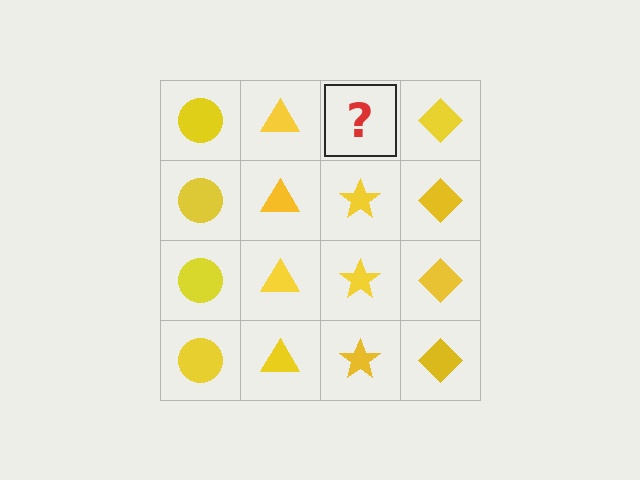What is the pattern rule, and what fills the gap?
The rule is that each column has a consistent shape. The gap should be filled with a yellow star.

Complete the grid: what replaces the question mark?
The question mark should be replaced with a yellow star.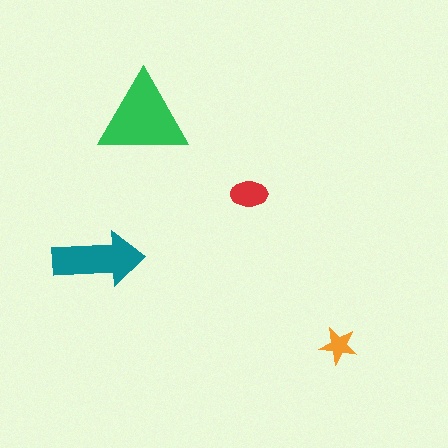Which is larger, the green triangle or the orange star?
The green triangle.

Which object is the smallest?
The orange star.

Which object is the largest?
The green triangle.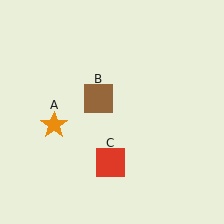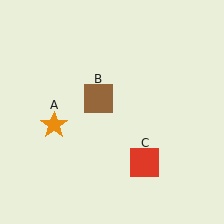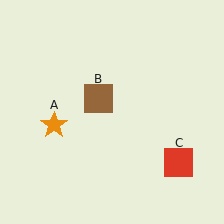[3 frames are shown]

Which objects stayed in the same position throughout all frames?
Orange star (object A) and brown square (object B) remained stationary.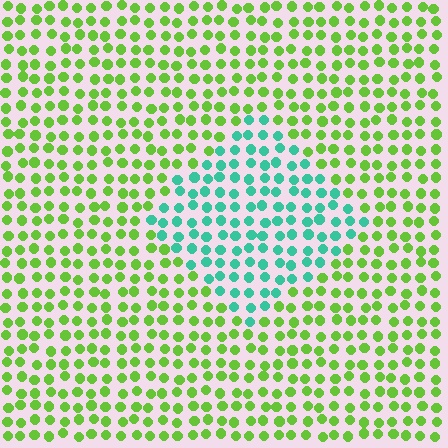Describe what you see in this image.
The image is filled with small lime elements in a uniform arrangement. A diamond-shaped region is visible where the elements are tinted to a slightly different hue, forming a subtle color boundary.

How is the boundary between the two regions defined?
The boundary is defined purely by a slight shift in hue (about 62 degrees). Spacing, size, and orientation are identical on both sides.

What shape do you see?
I see a diamond.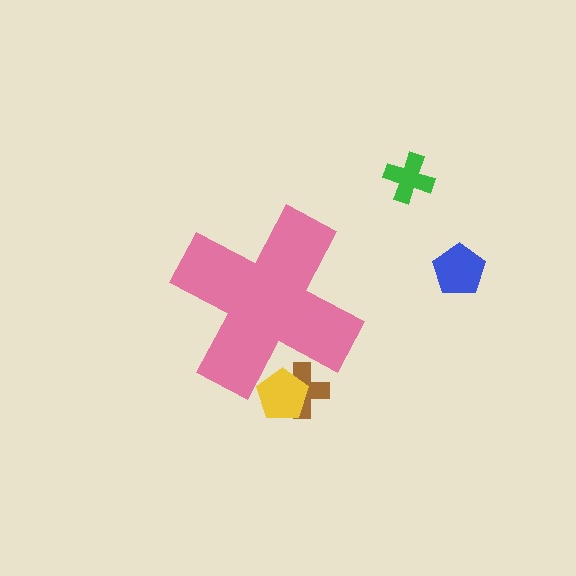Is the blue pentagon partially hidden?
No, the blue pentagon is fully visible.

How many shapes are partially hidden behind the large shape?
2 shapes are partially hidden.